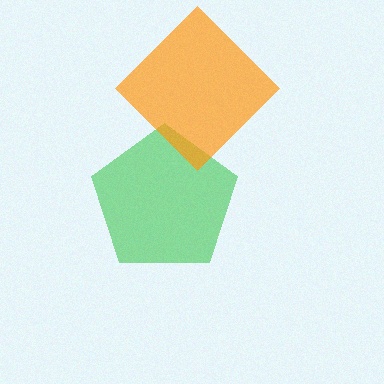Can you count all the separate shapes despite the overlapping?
Yes, there are 2 separate shapes.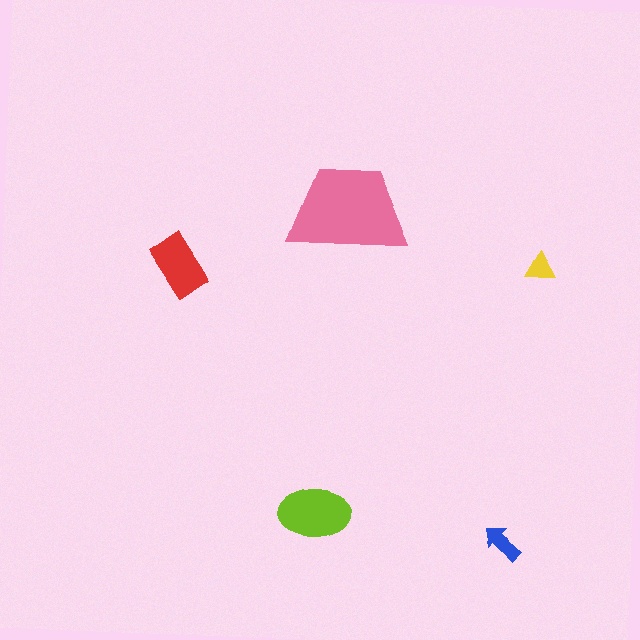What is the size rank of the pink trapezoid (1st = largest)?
1st.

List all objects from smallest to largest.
The yellow triangle, the blue arrow, the red rectangle, the lime ellipse, the pink trapezoid.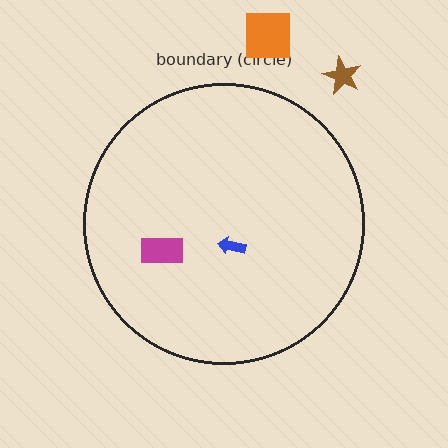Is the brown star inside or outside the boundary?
Outside.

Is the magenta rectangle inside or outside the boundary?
Inside.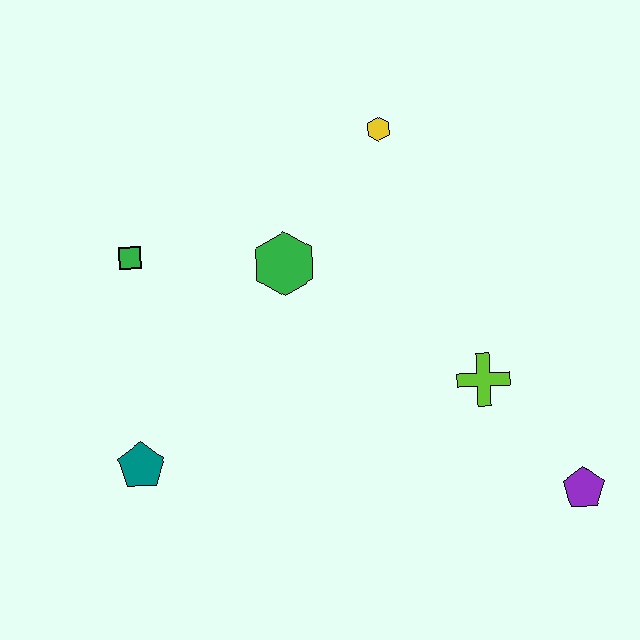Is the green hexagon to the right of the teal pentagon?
Yes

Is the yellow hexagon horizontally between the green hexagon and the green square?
No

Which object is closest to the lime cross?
The purple pentagon is closest to the lime cross.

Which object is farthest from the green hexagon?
The purple pentagon is farthest from the green hexagon.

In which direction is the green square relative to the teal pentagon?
The green square is above the teal pentagon.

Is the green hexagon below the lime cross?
No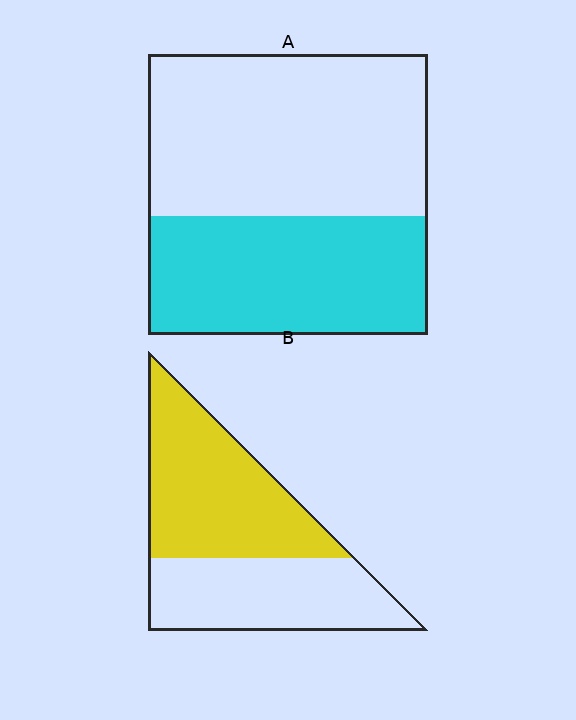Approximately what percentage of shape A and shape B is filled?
A is approximately 40% and B is approximately 55%.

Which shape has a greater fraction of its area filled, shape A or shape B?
Shape B.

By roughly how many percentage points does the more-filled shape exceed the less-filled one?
By roughly 10 percentage points (B over A).